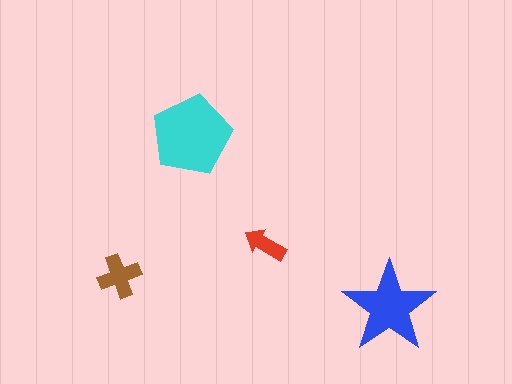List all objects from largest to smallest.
The cyan pentagon, the blue star, the brown cross, the red arrow.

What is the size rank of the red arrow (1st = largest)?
4th.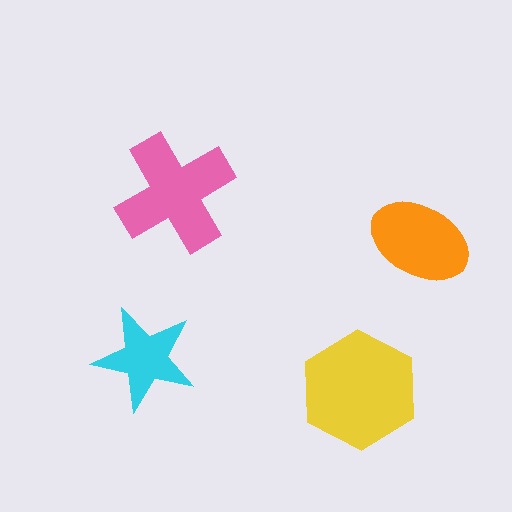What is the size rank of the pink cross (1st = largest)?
2nd.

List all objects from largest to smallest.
The yellow hexagon, the pink cross, the orange ellipse, the cyan star.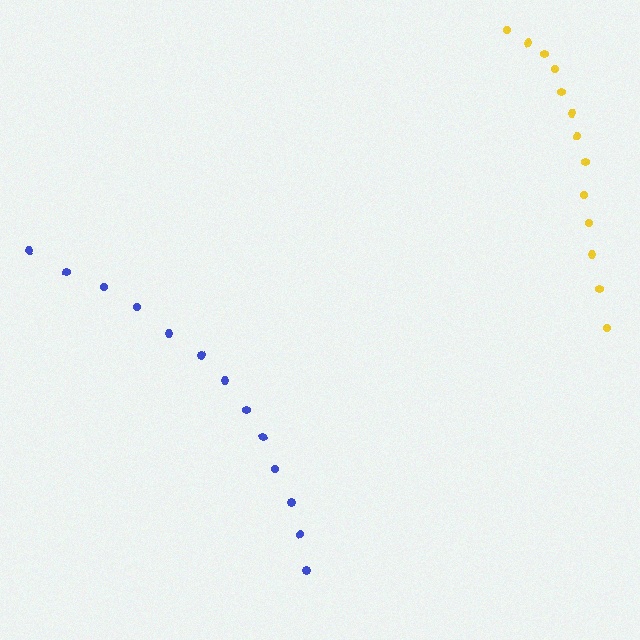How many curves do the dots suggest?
There are 2 distinct paths.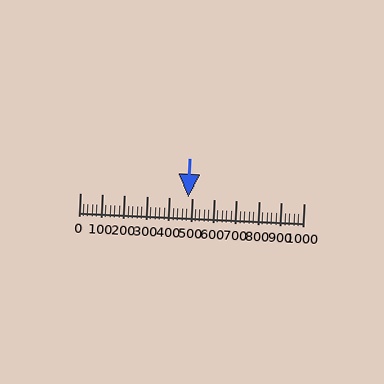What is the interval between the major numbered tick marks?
The major tick marks are spaced 100 units apart.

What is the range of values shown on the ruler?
The ruler shows values from 0 to 1000.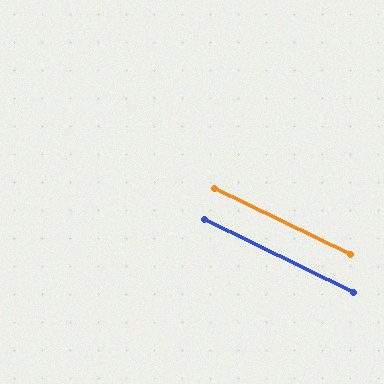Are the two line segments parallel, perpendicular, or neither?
Parallel — their directions differ by only 0.3°.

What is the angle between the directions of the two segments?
Approximately 0 degrees.